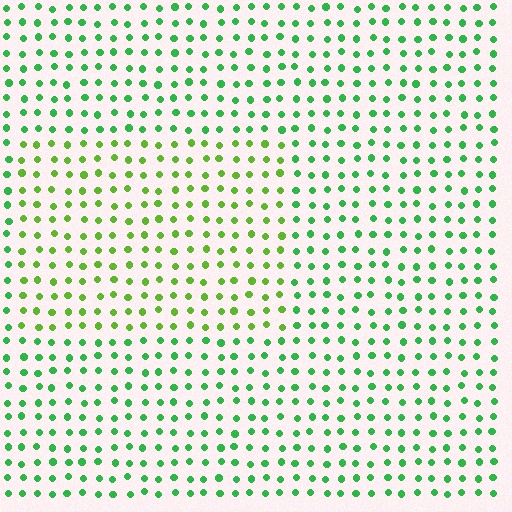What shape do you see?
I see a rectangle.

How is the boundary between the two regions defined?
The boundary is defined purely by a slight shift in hue (about 33 degrees). Spacing, size, and orientation are identical on both sides.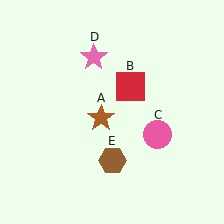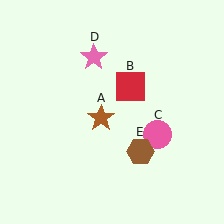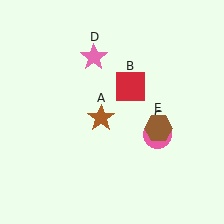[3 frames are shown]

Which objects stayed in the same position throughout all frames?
Brown star (object A) and red square (object B) and pink circle (object C) and pink star (object D) remained stationary.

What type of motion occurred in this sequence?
The brown hexagon (object E) rotated counterclockwise around the center of the scene.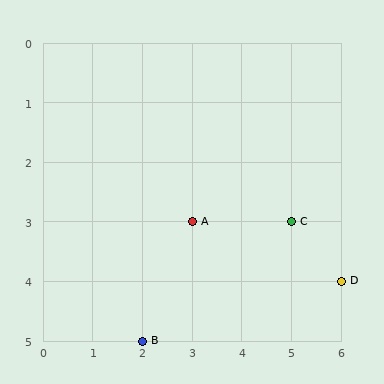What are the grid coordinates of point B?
Point B is at grid coordinates (2, 5).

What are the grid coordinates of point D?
Point D is at grid coordinates (6, 4).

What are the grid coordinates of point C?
Point C is at grid coordinates (5, 3).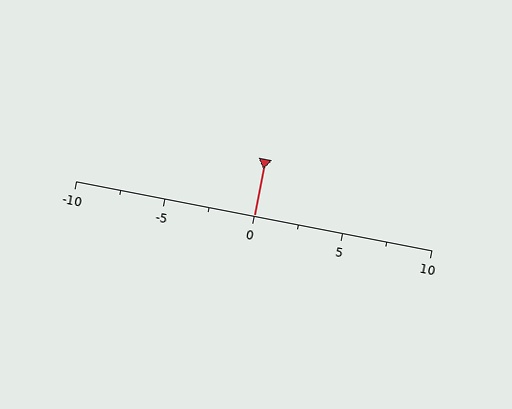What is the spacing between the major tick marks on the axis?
The major ticks are spaced 5 apart.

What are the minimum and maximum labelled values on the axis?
The axis runs from -10 to 10.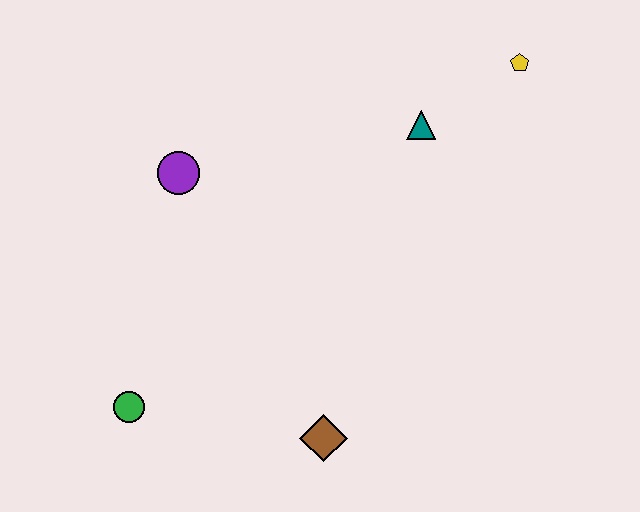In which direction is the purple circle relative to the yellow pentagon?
The purple circle is to the left of the yellow pentagon.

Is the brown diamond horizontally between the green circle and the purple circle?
No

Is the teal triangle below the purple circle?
No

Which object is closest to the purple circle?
The green circle is closest to the purple circle.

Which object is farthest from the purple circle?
The yellow pentagon is farthest from the purple circle.